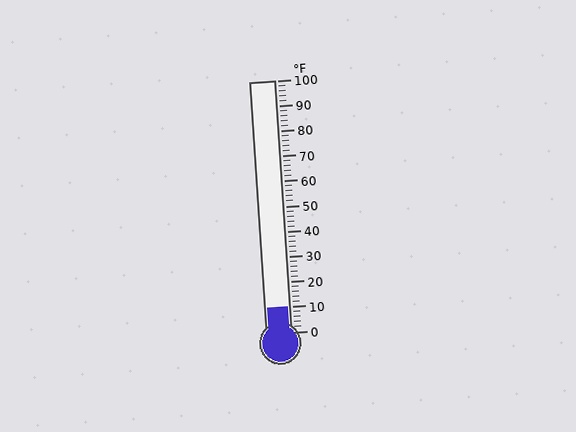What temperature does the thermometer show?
The thermometer shows approximately 10°F.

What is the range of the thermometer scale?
The thermometer scale ranges from 0°F to 100°F.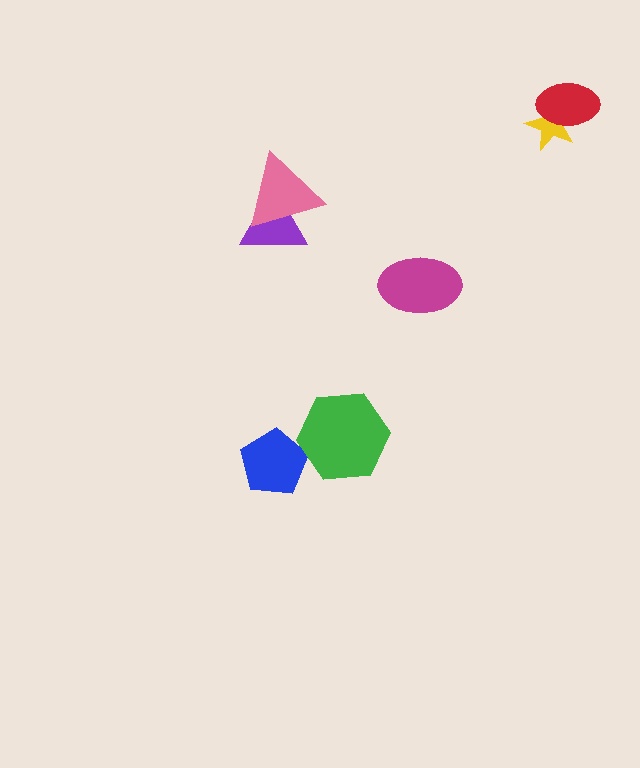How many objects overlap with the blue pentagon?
0 objects overlap with the blue pentagon.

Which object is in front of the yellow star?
The red ellipse is in front of the yellow star.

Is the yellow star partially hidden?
Yes, it is partially covered by another shape.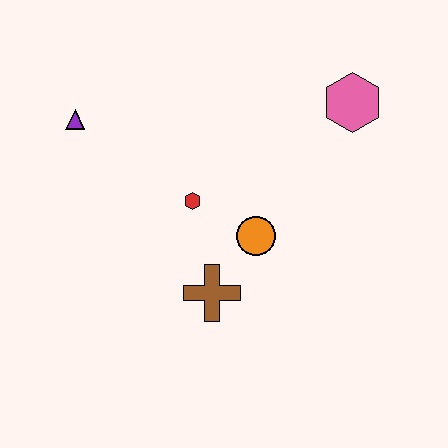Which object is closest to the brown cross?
The orange circle is closest to the brown cross.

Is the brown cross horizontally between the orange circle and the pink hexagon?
No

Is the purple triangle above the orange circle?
Yes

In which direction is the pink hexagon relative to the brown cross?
The pink hexagon is above the brown cross.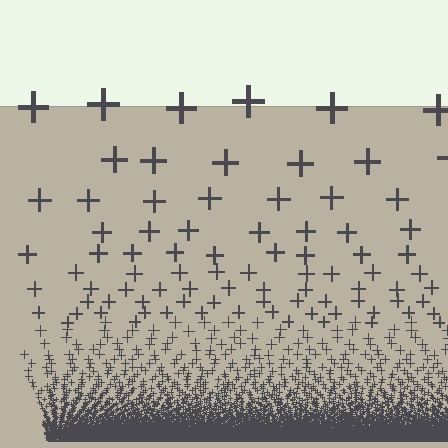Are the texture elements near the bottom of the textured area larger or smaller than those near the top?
Smaller. The gradient is inverted — elements near the bottom are smaller and denser.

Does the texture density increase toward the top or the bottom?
Density increases toward the bottom.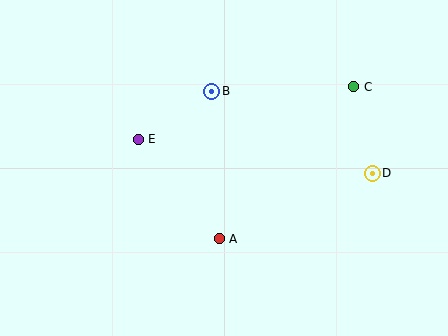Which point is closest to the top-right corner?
Point C is closest to the top-right corner.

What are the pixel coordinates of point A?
Point A is at (219, 239).